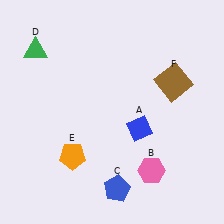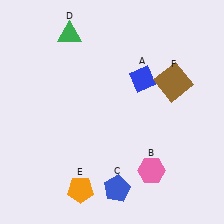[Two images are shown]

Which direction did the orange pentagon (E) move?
The orange pentagon (E) moved down.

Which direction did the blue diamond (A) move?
The blue diamond (A) moved up.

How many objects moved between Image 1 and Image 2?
3 objects moved between the two images.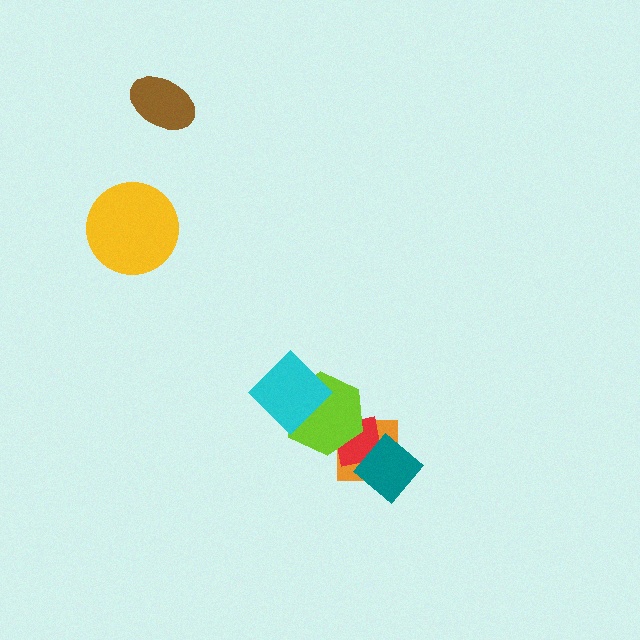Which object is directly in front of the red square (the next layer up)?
The lime hexagon is directly in front of the red square.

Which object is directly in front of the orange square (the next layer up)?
The red square is directly in front of the orange square.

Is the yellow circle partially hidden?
No, no other shape covers it.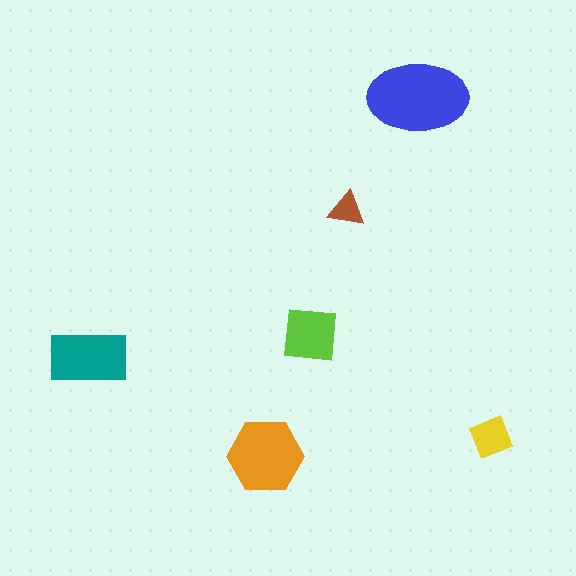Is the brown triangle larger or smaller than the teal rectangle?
Smaller.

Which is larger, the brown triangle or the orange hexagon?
The orange hexagon.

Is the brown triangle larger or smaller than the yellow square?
Smaller.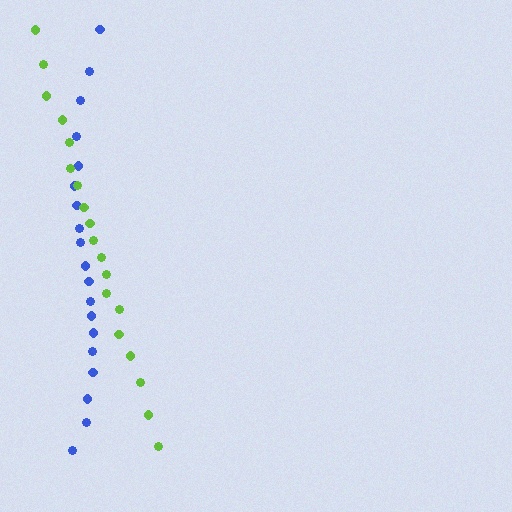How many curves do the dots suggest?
There are 2 distinct paths.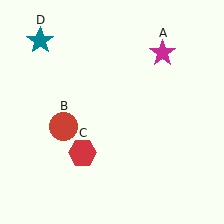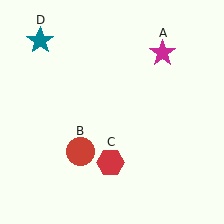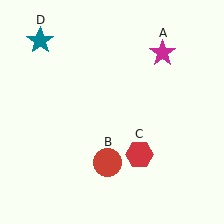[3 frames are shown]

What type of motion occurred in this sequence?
The red circle (object B), red hexagon (object C) rotated counterclockwise around the center of the scene.